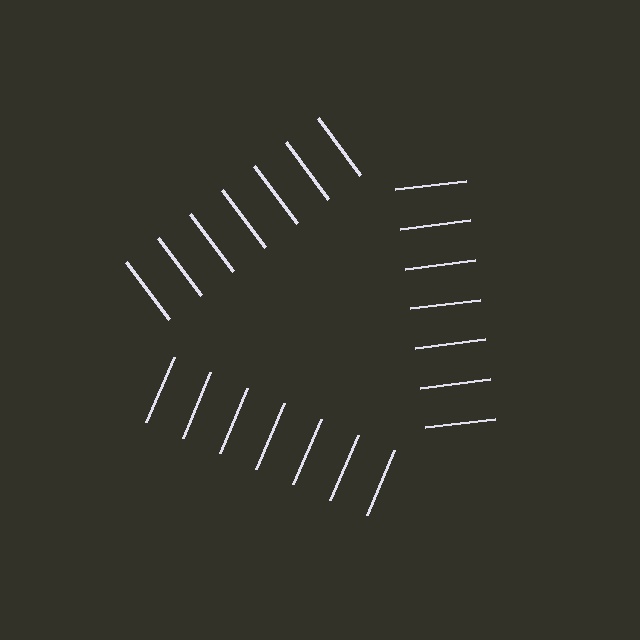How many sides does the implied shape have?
3 sides — the line-ends trace a triangle.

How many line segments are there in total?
21 — 7 along each of the 3 edges.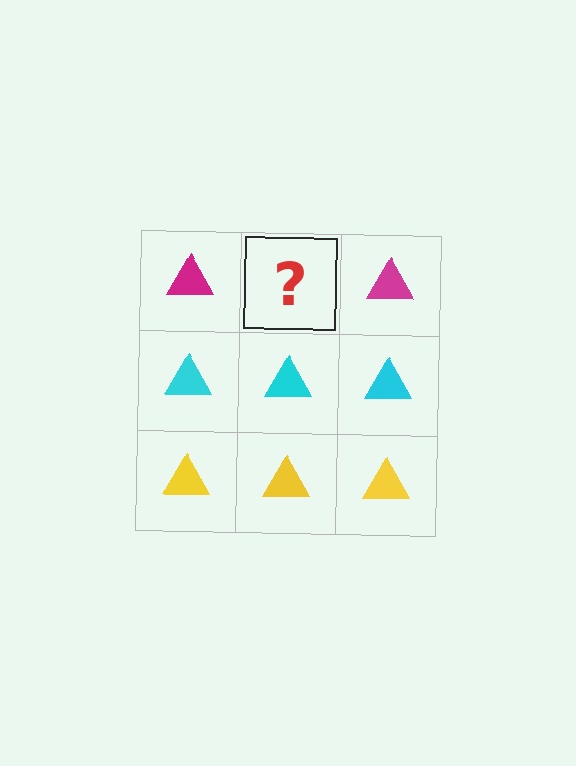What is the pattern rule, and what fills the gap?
The rule is that each row has a consistent color. The gap should be filled with a magenta triangle.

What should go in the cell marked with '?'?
The missing cell should contain a magenta triangle.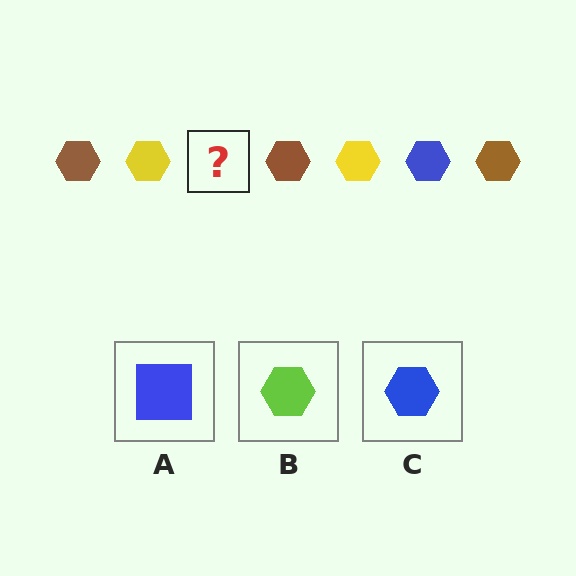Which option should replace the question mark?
Option C.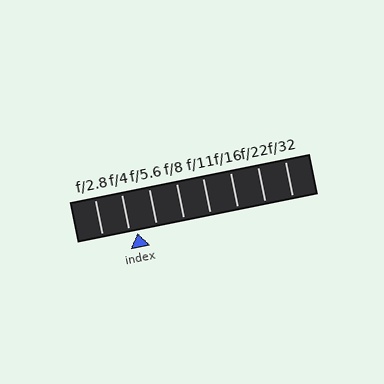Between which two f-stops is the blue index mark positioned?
The index mark is between f/4 and f/5.6.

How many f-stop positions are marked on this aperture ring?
There are 8 f-stop positions marked.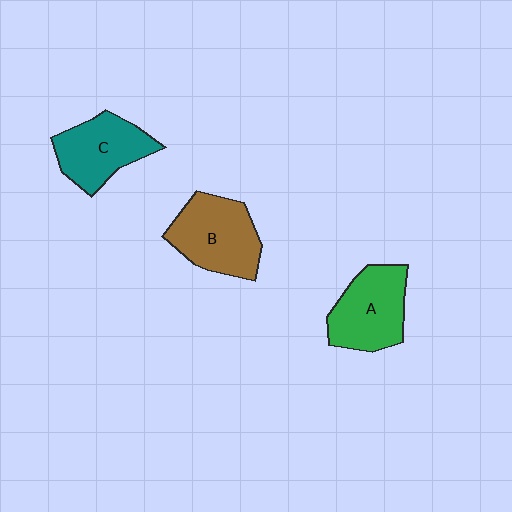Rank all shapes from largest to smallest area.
From largest to smallest: B (brown), A (green), C (teal).